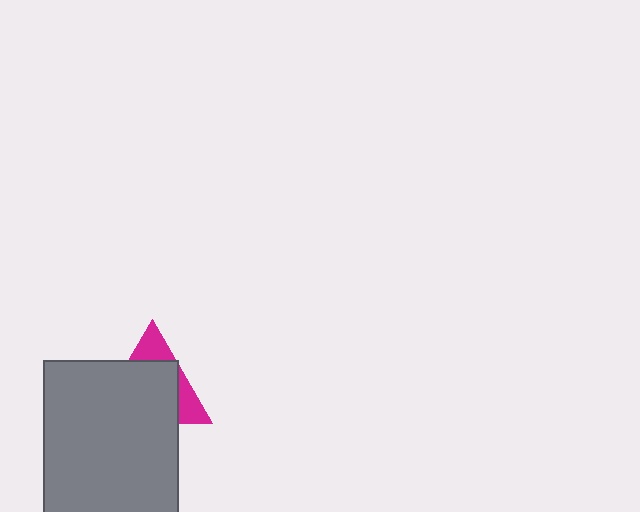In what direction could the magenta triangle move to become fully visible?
The magenta triangle could move up. That would shift it out from behind the gray rectangle entirely.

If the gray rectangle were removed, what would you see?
You would see the complete magenta triangle.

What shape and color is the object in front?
The object in front is a gray rectangle.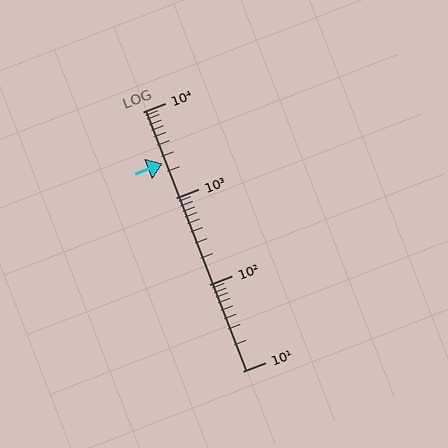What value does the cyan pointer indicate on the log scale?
The pointer indicates approximately 2500.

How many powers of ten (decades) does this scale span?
The scale spans 3 decades, from 10 to 10000.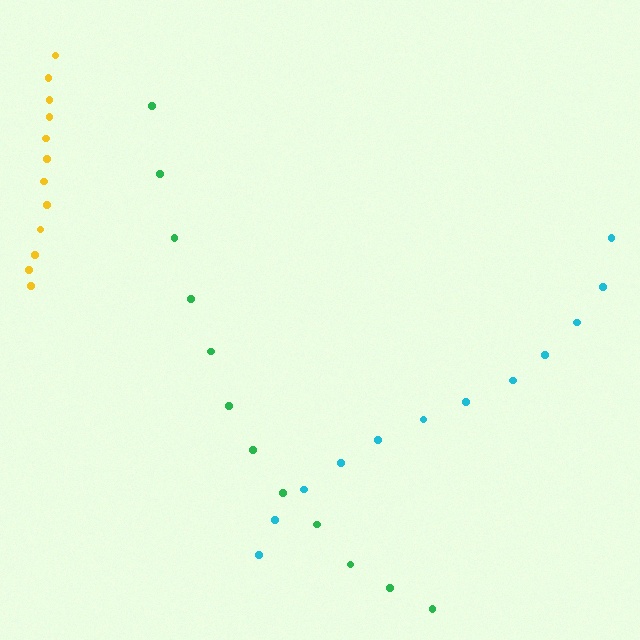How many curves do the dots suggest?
There are 3 distinct paths.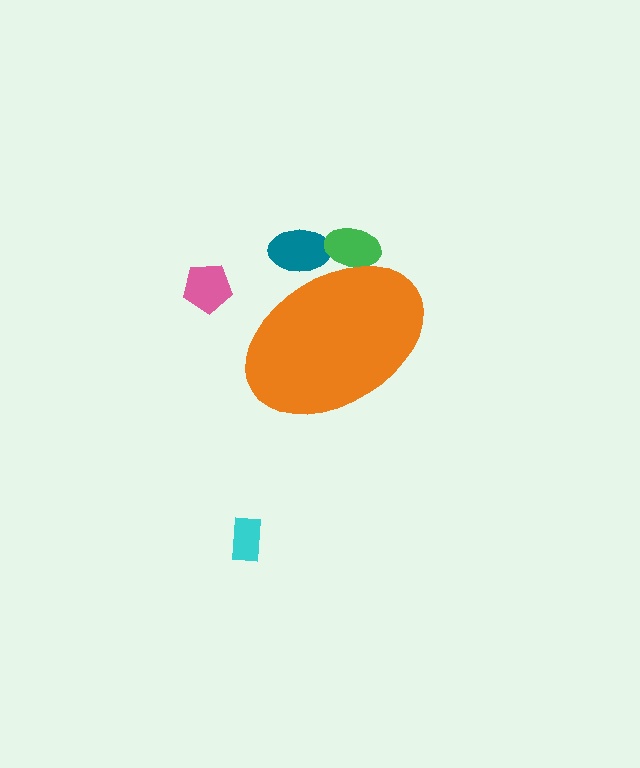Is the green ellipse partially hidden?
Yes, the green ellipse is partially hidden behind the orange ellipse.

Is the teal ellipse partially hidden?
Yes, the teal ellipse is partially hidden behind the orange ellipse.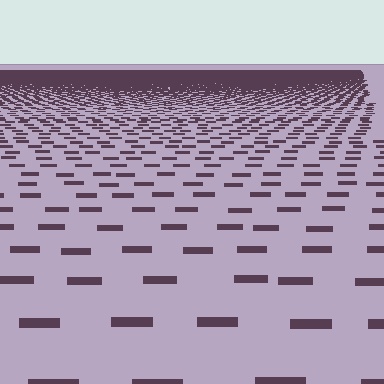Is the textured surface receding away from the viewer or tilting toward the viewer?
The surface is receding away from the viewer. Texture elements get smaller and denser toward the top.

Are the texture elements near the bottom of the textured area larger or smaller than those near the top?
Larger. Near the bottom, elements are closer to the viewer and appear at a bigger on-screen size.